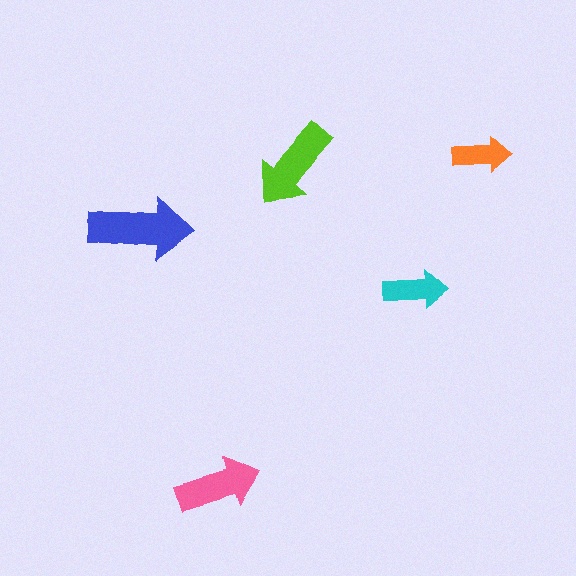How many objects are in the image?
There are 5 objects in the image.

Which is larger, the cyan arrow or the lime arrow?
The lime one.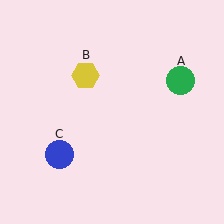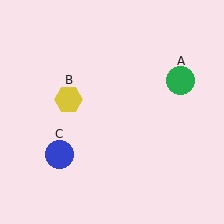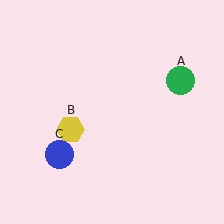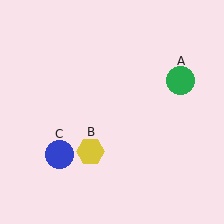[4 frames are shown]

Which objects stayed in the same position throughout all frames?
Green circle (object A) and blue circle (object C) remained stationary.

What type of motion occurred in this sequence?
The yellow hexagon (object B) rotated counterclockwise around the center of the scene.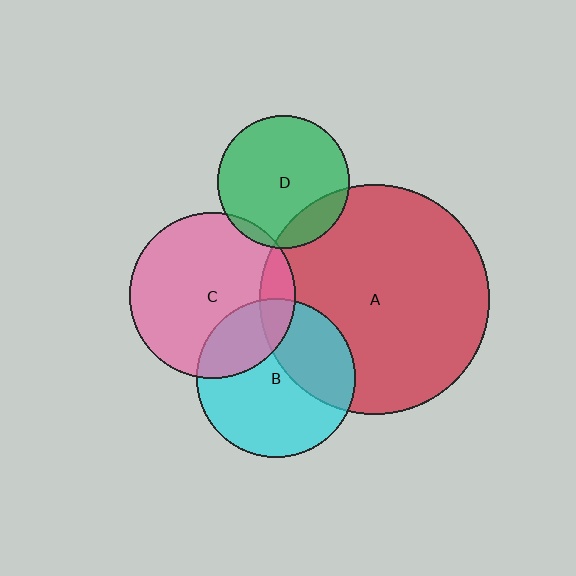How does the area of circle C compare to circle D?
Approximately 1.6 times.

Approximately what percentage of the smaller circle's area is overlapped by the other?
Approximately 15%.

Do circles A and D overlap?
Yes.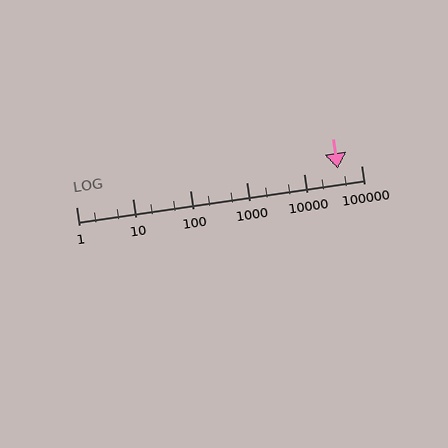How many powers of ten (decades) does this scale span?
The scale spans 5 decades, from 1 to 100000.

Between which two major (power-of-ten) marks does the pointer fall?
The pointer is between 10000 and 100000.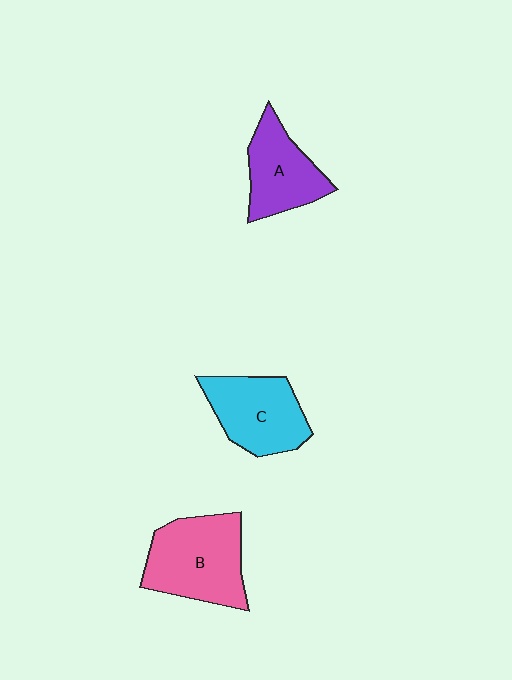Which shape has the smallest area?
Shape A (purple).